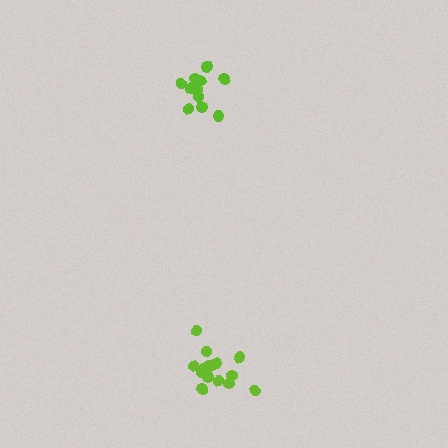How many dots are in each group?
Group 1: 11 dots, Group 2: 14 dots (25 total).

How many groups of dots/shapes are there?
There are 2 groups.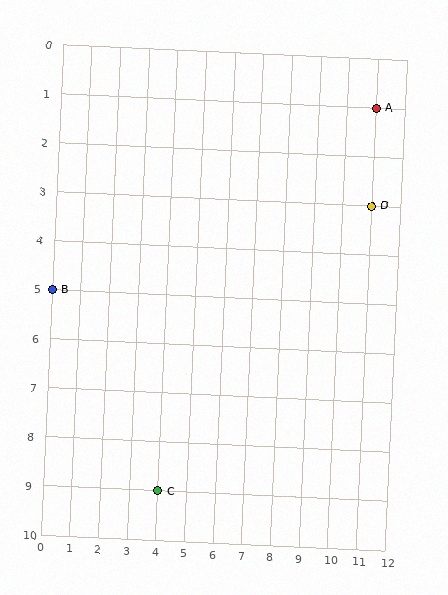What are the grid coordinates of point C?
Point C is at grid coordinates (4, 9).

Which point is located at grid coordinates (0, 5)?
Point B is at (0, 5).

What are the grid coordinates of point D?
Point D is at grid coordinates (11, 3).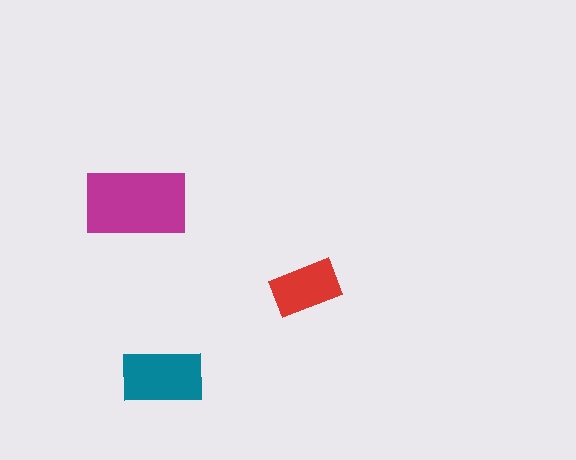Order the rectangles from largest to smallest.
the magenta one, the teal one, the red one.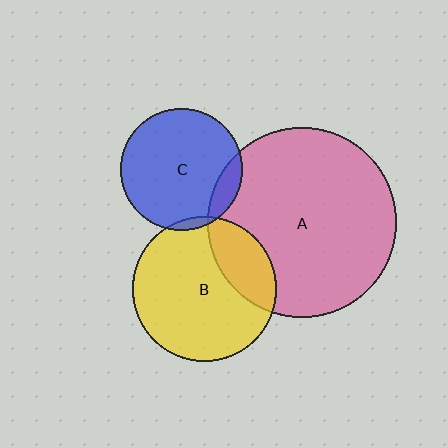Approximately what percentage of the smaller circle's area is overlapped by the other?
Approximately 10%.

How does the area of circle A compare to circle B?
Approximately 1.7 times.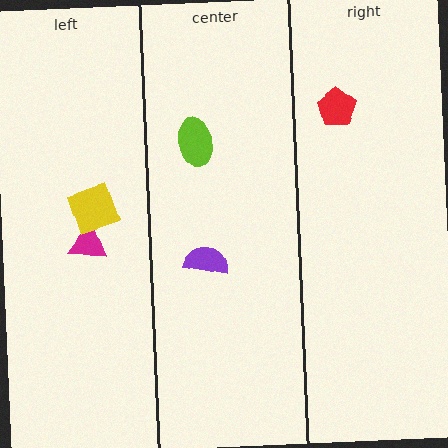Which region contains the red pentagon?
The right region.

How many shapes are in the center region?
2.